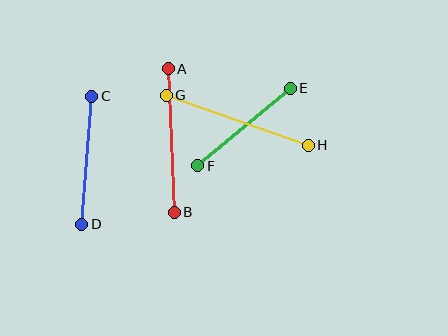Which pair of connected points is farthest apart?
Points G and H are farthest apart.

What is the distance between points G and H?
The distance is approximately 151 pixels.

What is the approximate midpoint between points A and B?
The midpoint is at approximately (171, 140) pixels.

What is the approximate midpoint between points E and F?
The midpoint is at approximately (244, 127) pixels.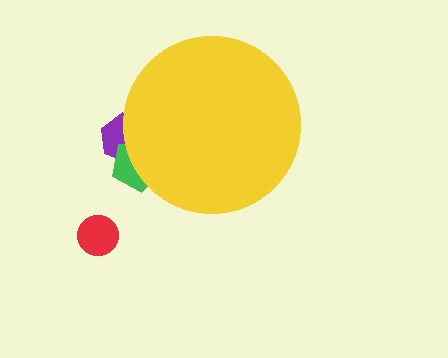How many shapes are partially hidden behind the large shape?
2 shapes are partially hidden.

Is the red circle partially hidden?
No, the red circle is fully visible.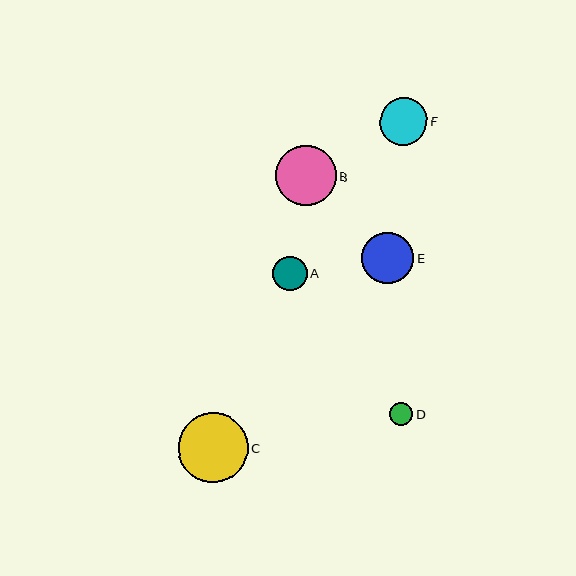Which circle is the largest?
Circle C is the largest with a size of approximately 69 pixels.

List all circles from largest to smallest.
From largest to smallest: C, B, E, F, A, D.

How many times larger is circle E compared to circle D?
Circle E is approximately 2.2 times the size of circle D.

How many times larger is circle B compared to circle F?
Circle B is approximately 1.3 times the size of circle F.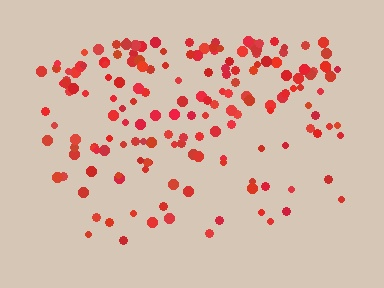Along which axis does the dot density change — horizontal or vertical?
Vertical.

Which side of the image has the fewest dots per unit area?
The bottom.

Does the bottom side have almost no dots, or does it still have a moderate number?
Still a moderate number, just noticeably fewer than the top.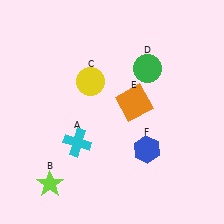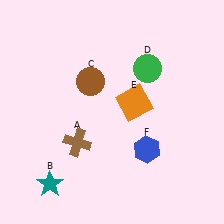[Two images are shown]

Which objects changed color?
A changed from cyan to brown. B changed from lime to teal. C changed from yellow to brown.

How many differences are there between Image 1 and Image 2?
There are 3 differences between the two images.